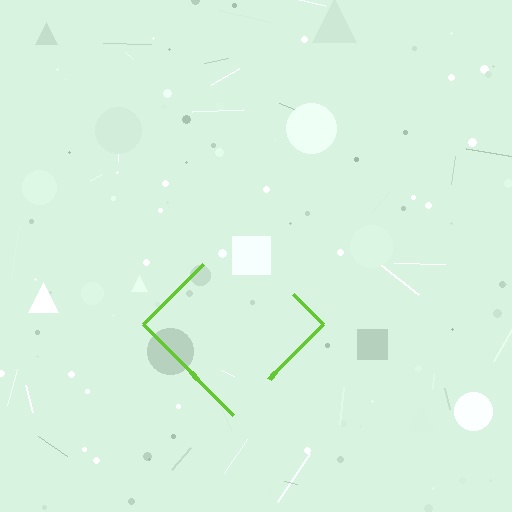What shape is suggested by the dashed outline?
The dashed outline suggests a diamond.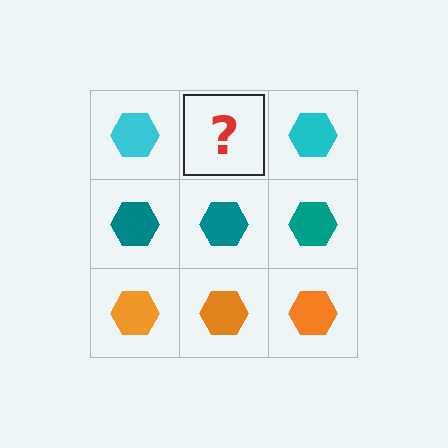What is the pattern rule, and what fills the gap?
The rule is that each row has a consistent color. The gap should be filled with a cyan hexagon.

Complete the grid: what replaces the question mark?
The question mark should be replaced with a cyan hexagon.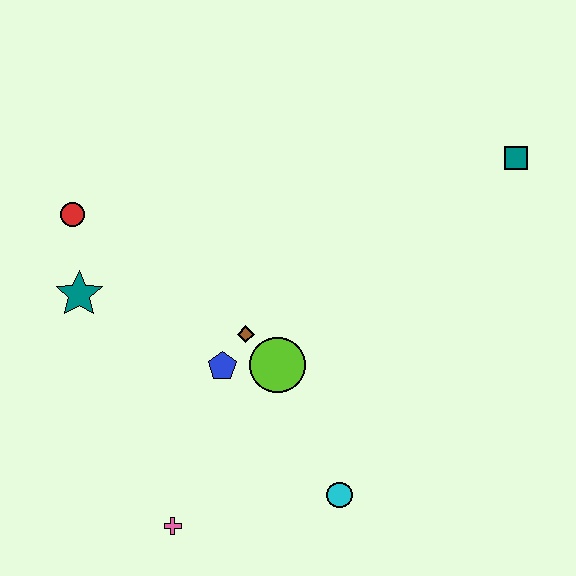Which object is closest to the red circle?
The teal star is closest to the red circle.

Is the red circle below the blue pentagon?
No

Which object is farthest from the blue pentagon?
The teal square is farthest from the blue pentagon.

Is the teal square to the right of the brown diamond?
Yes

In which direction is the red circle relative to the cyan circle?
The red circle is above the cyan circle.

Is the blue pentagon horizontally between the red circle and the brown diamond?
Yes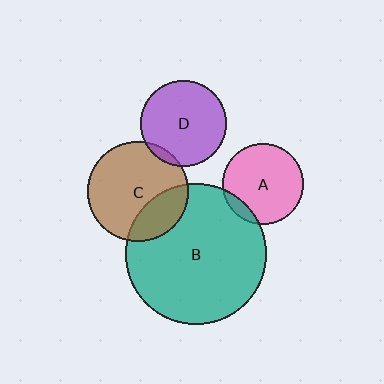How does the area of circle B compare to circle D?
Approximately 2.7 times.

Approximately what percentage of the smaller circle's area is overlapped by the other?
Approximately 5%.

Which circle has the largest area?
Circle B (teal).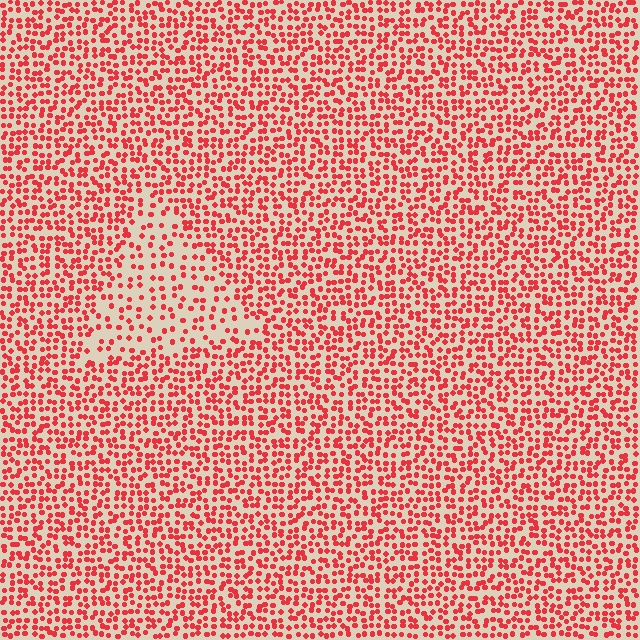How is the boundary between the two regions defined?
The boundary is defined by a change in element density (approximately 1.9x ratio). All elements are the same color, size, and shape.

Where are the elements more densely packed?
The elements are more densely packed outside the triangle boundary.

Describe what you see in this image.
The image contains small red elements arranged at two different densities. A triangle-shaped region is visible where the elements are less densely packed than the surrounding area.